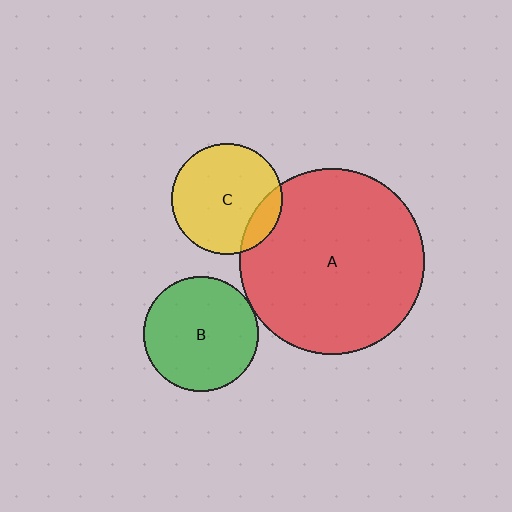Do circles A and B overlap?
Yes.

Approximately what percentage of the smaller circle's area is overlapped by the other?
Approximately 5%.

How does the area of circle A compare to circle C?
Approximately 2.8 times.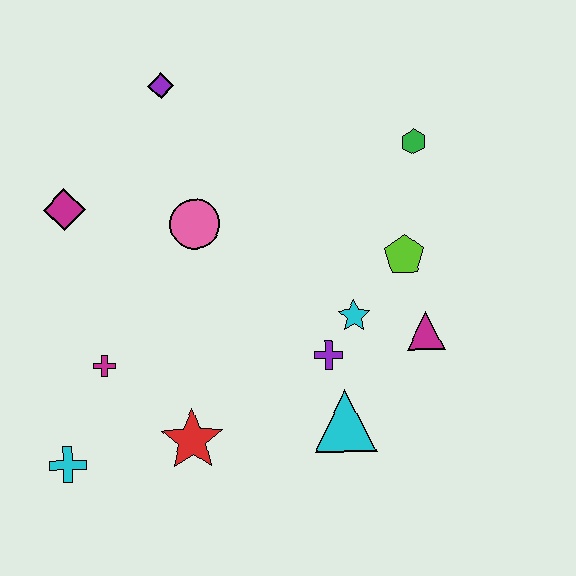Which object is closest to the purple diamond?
The pink circle is closest to the purple diamond.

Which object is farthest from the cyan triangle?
The purple diamond is farthest from the cyan triangle.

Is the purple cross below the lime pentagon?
Yes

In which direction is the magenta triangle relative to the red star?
The magenta triangle is to the right of the red star.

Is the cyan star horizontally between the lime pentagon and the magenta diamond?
Yes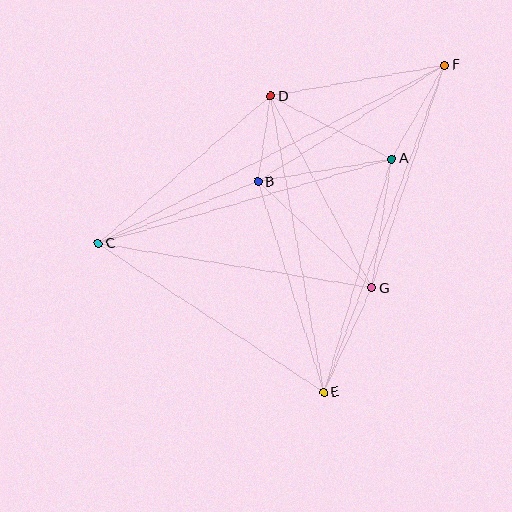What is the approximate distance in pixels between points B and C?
The distance between B and C is approximately 171 pixels.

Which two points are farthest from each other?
Points C and F are farthest from each other.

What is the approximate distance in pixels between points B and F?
The distance between B and F is approximately 220 pixels.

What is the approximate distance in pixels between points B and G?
The distance between B and G is approximately 156 pixels.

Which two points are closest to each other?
Points B and D are closest to each other.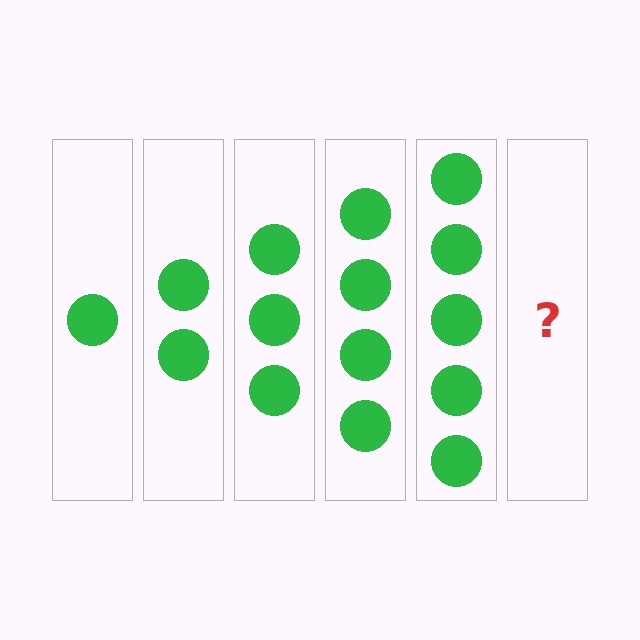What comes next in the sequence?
The next element should be 6 circles.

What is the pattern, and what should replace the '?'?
The pattern is that each step adds one more circle. The '?' should be 6 circles.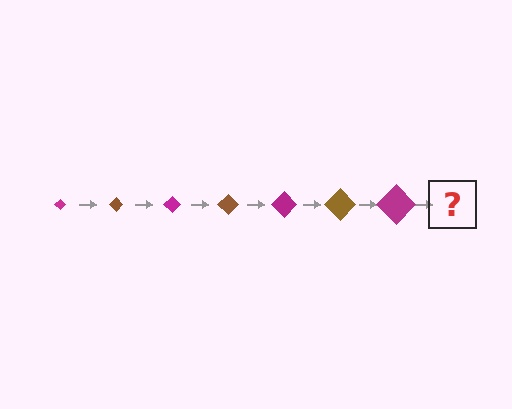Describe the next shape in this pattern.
It should be a brown diamond, larger than the previous one.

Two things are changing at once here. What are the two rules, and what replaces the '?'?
The two rules are that the diamond grows larger each step and the color cycles through magenta and brown. The '?' should be a brown diamond, larger than the previous one.